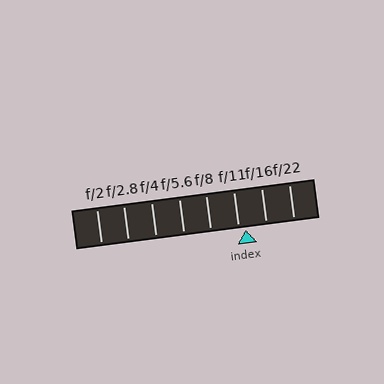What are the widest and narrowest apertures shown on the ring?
The widest aperture shown is f/2 and the narrowest is f/22.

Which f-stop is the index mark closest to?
The index mark is closest to f/11.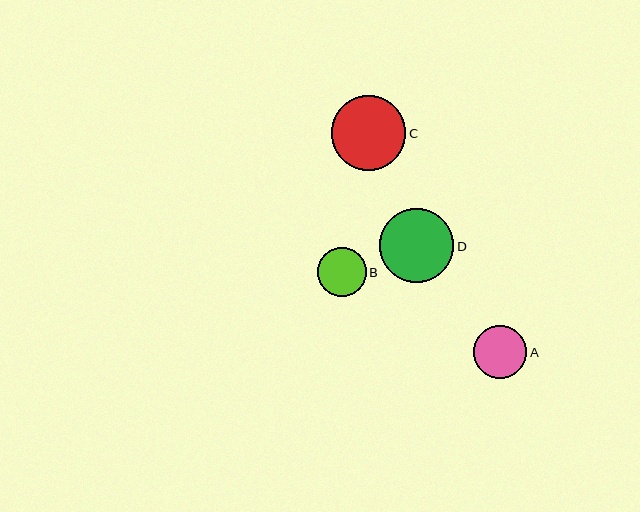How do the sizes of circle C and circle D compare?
Circle C and circle D are approximately the same size.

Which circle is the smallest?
Circle B is the smallest with a size of approximately 49 pixels.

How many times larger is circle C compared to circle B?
Circle C is approximately 1.5 times the size of circle B.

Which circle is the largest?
Circle C is the largest with a size of approximately 74 pixels.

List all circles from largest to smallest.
From largest to smallest: C, D, A, B.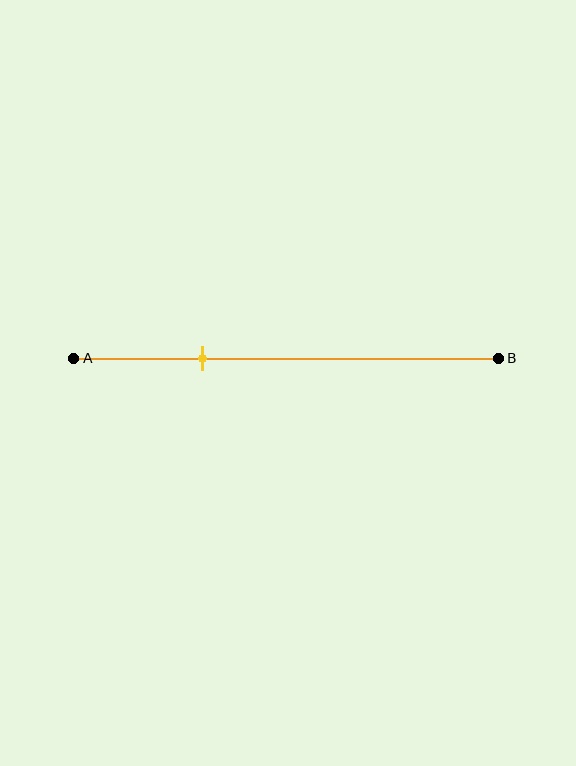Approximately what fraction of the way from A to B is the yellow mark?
The yellow mark is approximately 30% of the way from A to B.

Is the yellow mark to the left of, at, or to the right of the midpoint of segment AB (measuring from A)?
The yellow mark is to the left of the midpoint of segment AB.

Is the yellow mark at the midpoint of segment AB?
No, the mark is at about 30% from A, not at the 50% midpoint.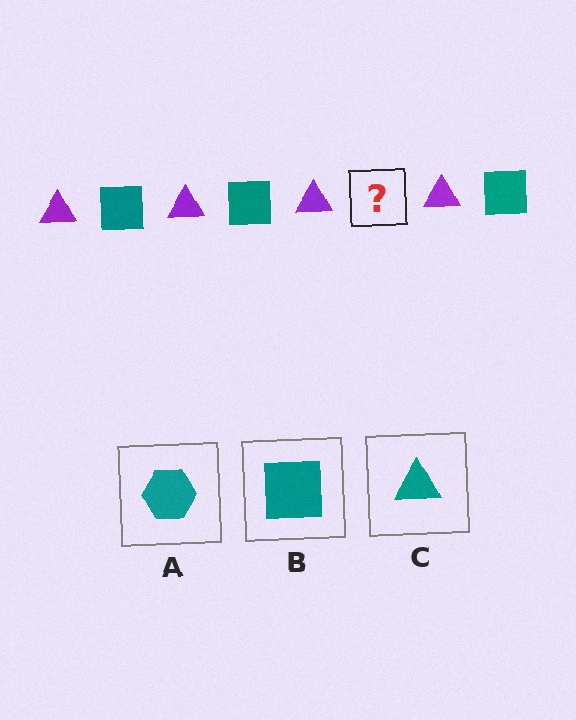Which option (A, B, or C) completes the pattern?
B.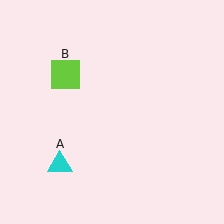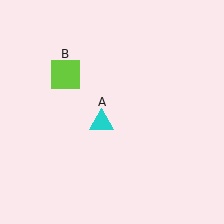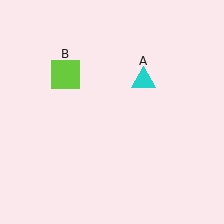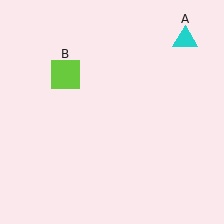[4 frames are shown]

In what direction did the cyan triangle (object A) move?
The cyan triangle (object A) moved up and to the right.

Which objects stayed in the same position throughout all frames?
Lime square (object B) remained stationary.